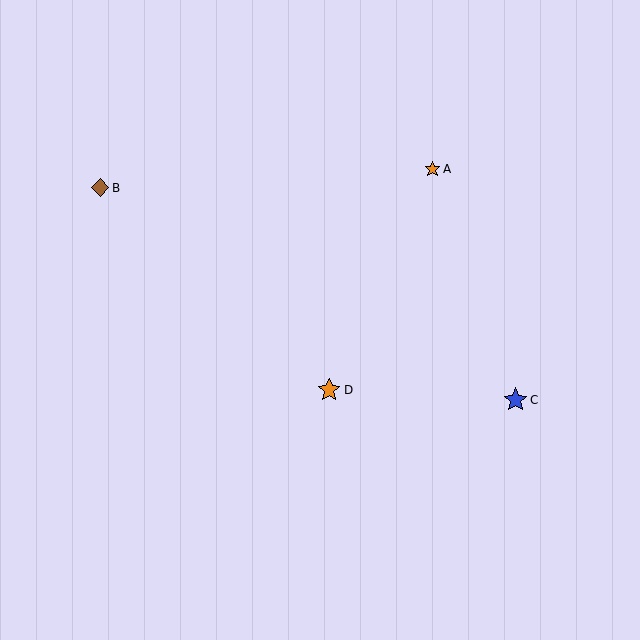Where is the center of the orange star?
The center of the orange star is at (329, 390).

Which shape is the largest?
The blue star (labeled C) is the largest.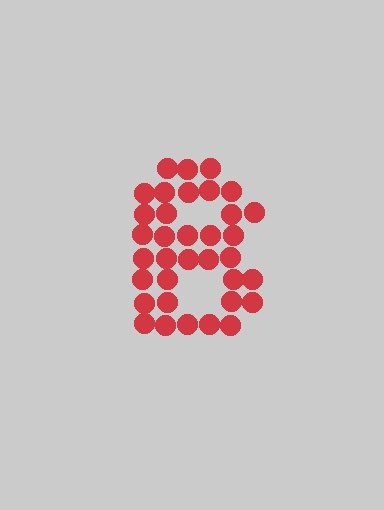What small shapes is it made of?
It is made of small circles.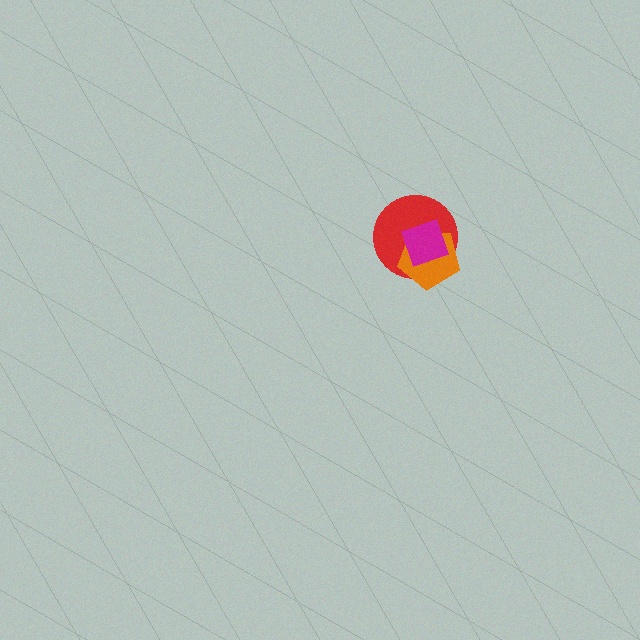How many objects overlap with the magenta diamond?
2 objects overlap with the magenta diamond.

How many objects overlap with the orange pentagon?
2 objects overlap with the orange pentagon.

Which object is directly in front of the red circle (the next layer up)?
The orange pentagon is directly in front of the red circle.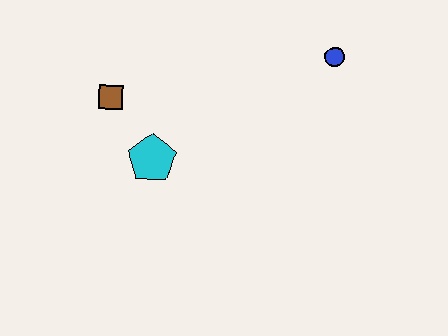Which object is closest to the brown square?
The cyan pentagon is closest to the brown square.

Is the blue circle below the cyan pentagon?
No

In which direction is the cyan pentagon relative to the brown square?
The cyan pentagon is below the brown square.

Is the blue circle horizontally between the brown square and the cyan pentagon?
No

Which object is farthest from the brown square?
The blue circle is farthest from the brown square.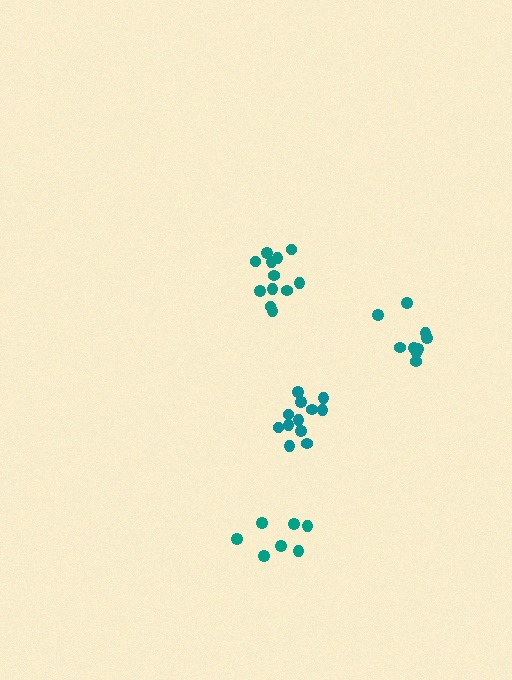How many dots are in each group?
Group 1: 7 dots, Group 2: 12 dots, Group 3: 9 dots, Group 4: 12 dots (40 total).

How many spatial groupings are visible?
There are 4 spatial groupings.